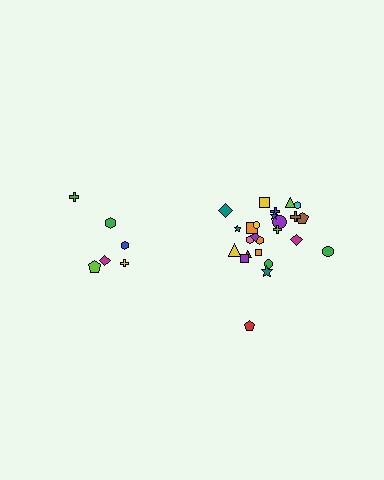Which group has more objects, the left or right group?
The right group.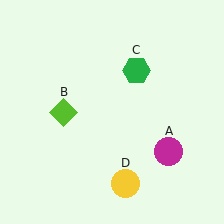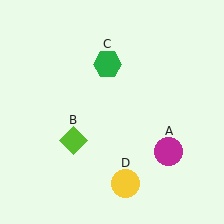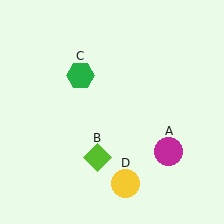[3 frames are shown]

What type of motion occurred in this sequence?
The lime diamond (object B), green hexagon (object C) rotated counterclockwise around the center of the scene.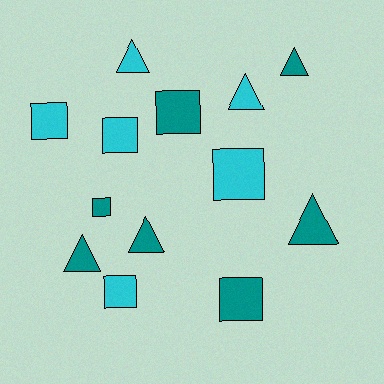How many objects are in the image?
There are 13 objects.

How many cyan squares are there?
There are 4 cyan squares.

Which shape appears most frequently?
Square, with 7 objects.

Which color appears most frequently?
Teal, with 7 objects.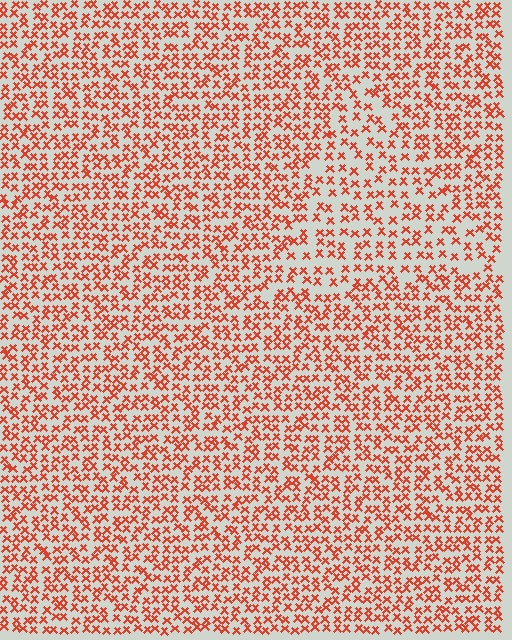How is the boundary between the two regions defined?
The boundary is defined by a change in element density (approximately 1.5x ratio). All elements are the same color, size, and shape.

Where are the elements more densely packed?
The elements are more densely packed outside the triangle boundary.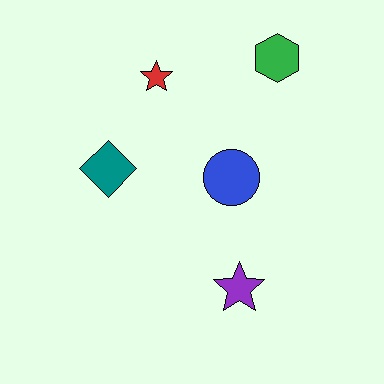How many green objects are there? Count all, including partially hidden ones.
There is 1 green object.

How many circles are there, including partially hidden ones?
There is 1 circle.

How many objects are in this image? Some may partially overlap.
There are 5 objects.